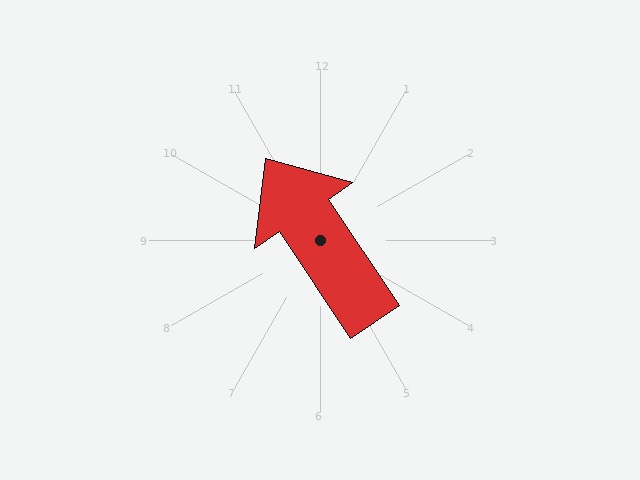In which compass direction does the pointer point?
Northwest.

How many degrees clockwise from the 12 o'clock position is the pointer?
Approximately 326 degrees.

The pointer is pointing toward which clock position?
Roughly 11 o'clock.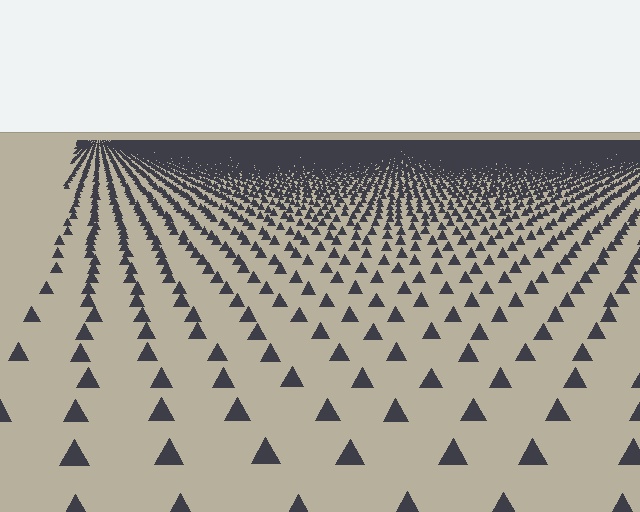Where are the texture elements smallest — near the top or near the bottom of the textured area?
Near the top.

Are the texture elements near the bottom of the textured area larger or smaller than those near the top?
Larger. Near the bottom, elements are closer to the viewer and appear at a bigger on-screen size.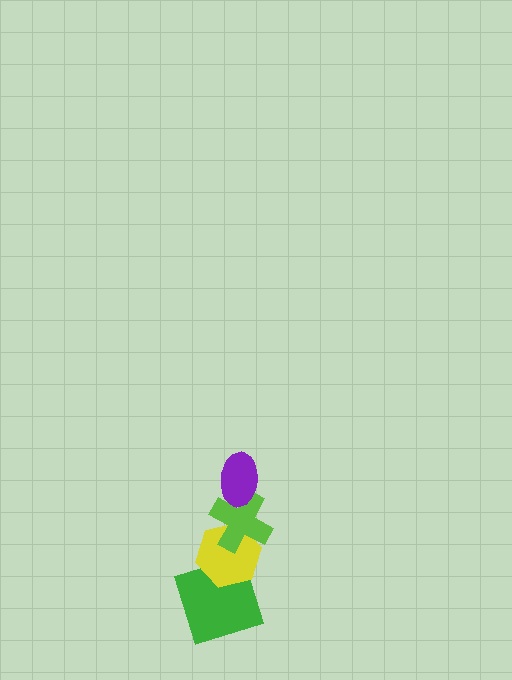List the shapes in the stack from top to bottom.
From top to bottom: the purple ellipse, the lime cross, the yellow hexagon, the green square.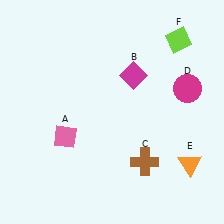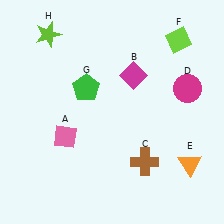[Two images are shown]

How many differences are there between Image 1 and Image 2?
There are 2 differences between the two images.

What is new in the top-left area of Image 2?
A green pentagon (G) was added in the top-left area of Image 2.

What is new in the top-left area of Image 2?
A lime star (H) was added in the top-left area of Image 2.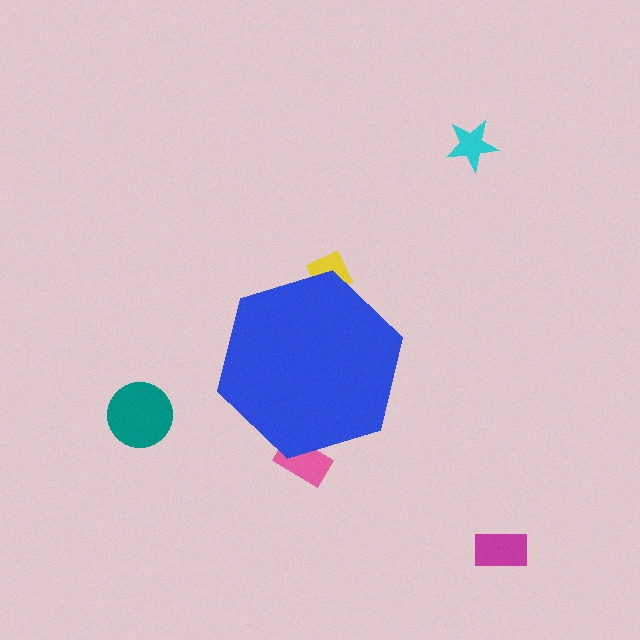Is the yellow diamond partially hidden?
Yes, the yellow diamond is partially hidden behind the blue hexagon.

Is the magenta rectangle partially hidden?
No, the magenta rectangle is fully visible.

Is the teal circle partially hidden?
No, the teal circle is fully visible.